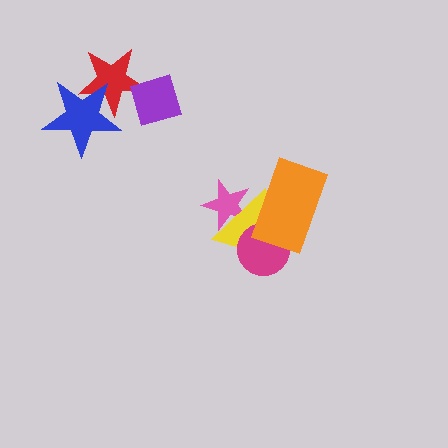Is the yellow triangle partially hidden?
Yes, it is partially covered by another shape.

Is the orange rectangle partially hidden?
No, no other shape covers it.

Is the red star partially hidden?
Yes, it is partially covered by another shape.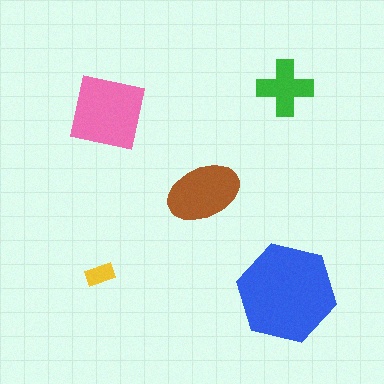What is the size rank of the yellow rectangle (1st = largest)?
5th.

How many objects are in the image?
There are 5 objects in the image.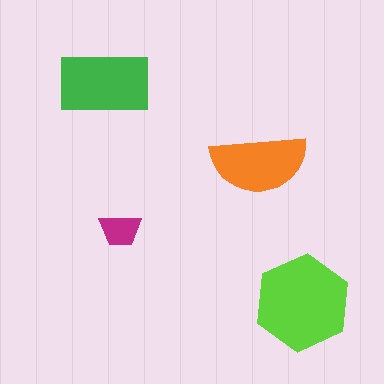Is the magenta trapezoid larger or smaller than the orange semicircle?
Smaller.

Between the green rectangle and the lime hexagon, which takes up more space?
The lime hexagon.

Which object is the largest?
The lime hexagon.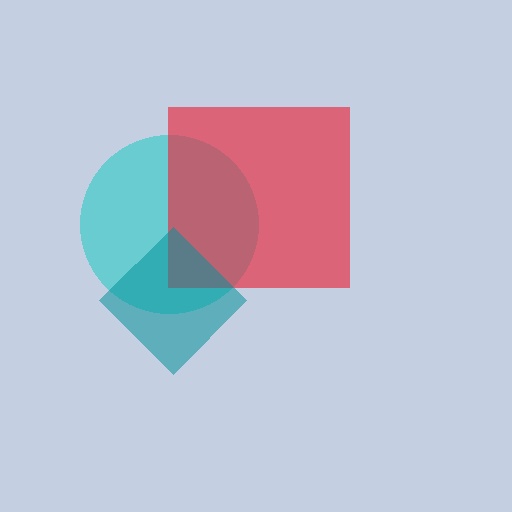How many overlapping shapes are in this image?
There are 3 overlapping shapes in the image.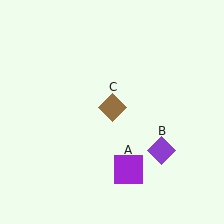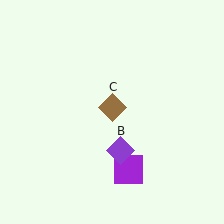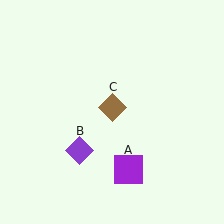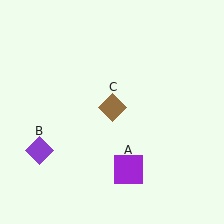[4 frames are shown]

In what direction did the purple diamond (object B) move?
The purple diamond (object B) moved left.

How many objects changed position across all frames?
1 object changed position: purple diamond (object B).